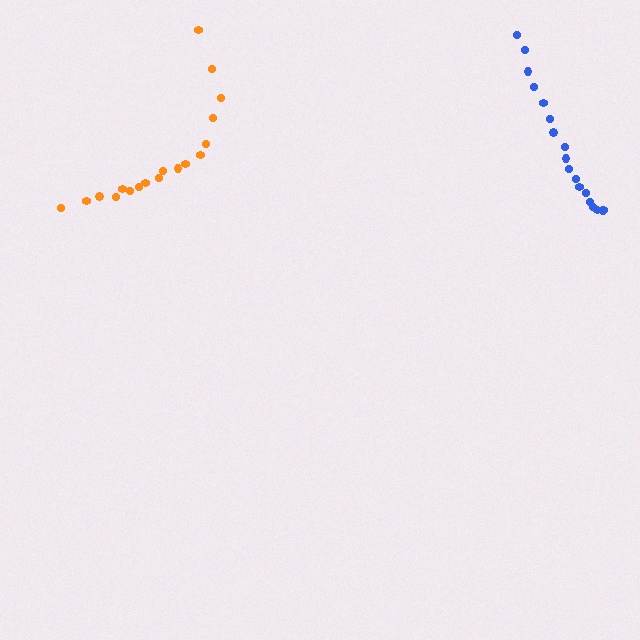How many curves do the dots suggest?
There are 2 distinct paths.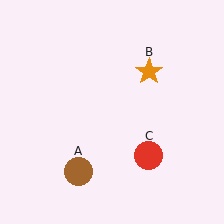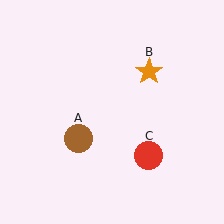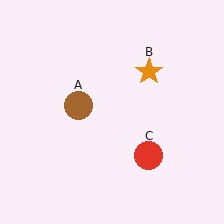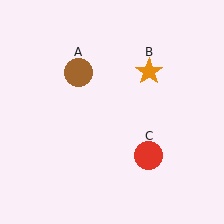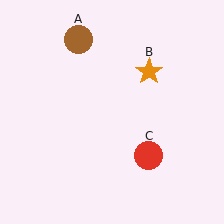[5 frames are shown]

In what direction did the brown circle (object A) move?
The brown circle (object A) moved up.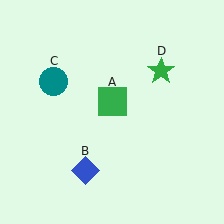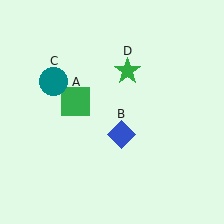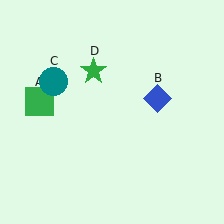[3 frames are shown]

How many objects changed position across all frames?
3 objects changed position: green square (object A), blue diamond (object B), green star (object D).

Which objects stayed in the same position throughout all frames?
Teal circle (object C) remained stationary.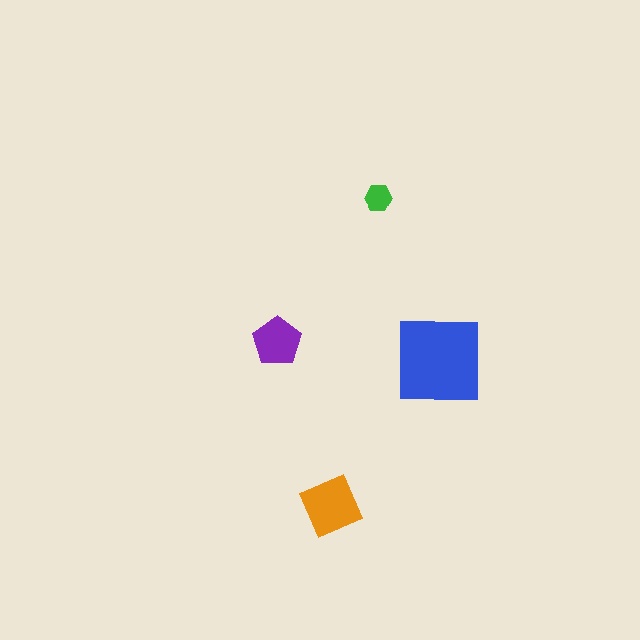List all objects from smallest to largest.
The green hexagon, the purple pentagon, the orange diamond, the blue square.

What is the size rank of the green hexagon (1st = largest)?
4th.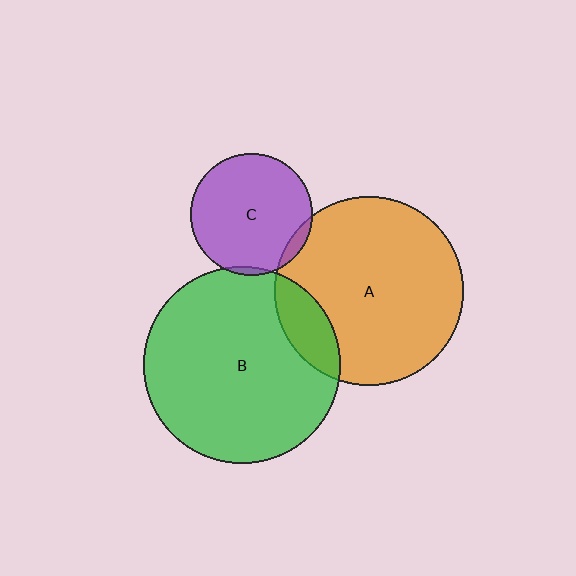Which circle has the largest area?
Circle B (green).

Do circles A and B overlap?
Yes.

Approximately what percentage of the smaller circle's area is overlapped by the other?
Approximately 15%.